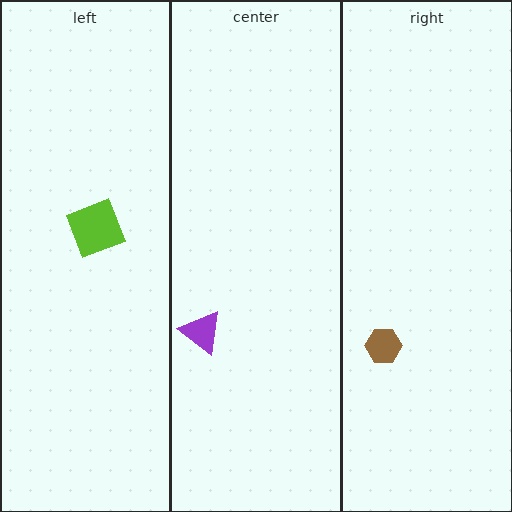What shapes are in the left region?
The lime square.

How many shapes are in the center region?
1.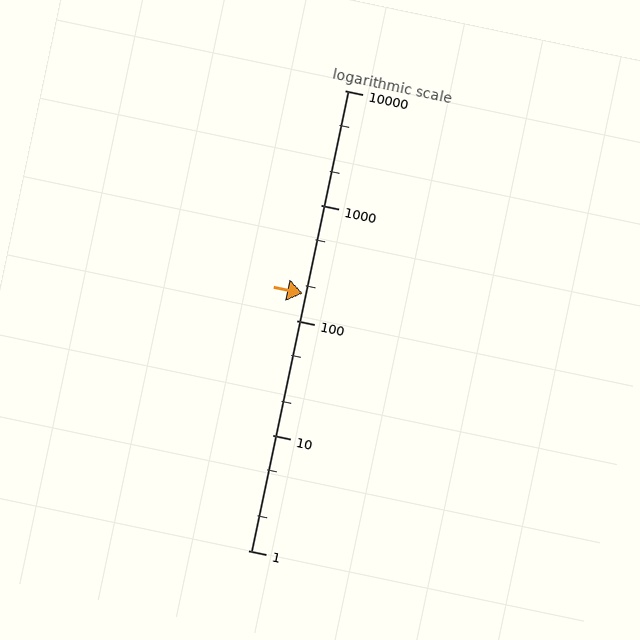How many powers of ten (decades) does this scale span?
The scale spans 4 decades, from 1 to 10000.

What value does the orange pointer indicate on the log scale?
The pointer indicates approximately 170.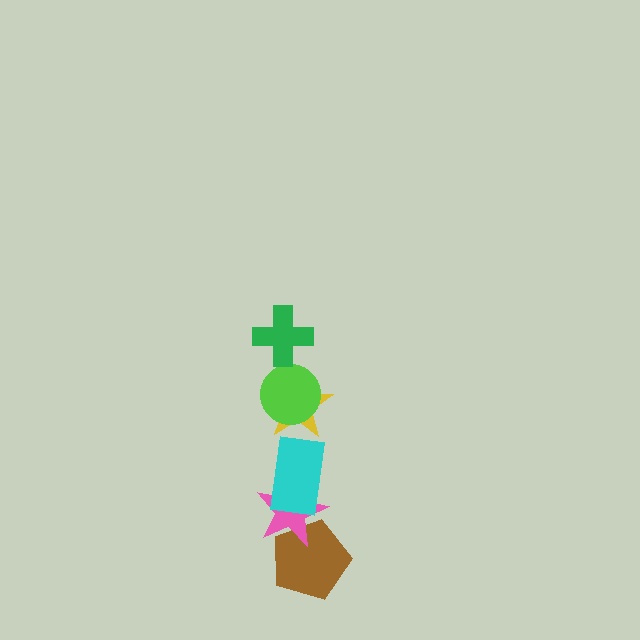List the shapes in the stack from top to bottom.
From top to bottom: the green cross, the lime circle, the yellow star, the cyan rectangle, the pink star, the brown pentagon.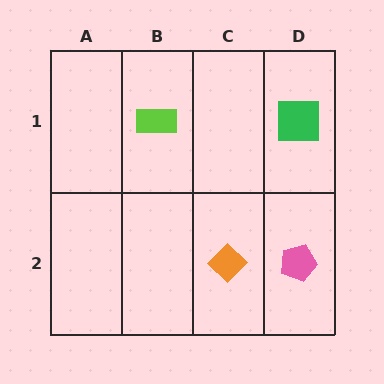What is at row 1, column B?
A lime rectangle.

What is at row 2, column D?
A pink pentagon.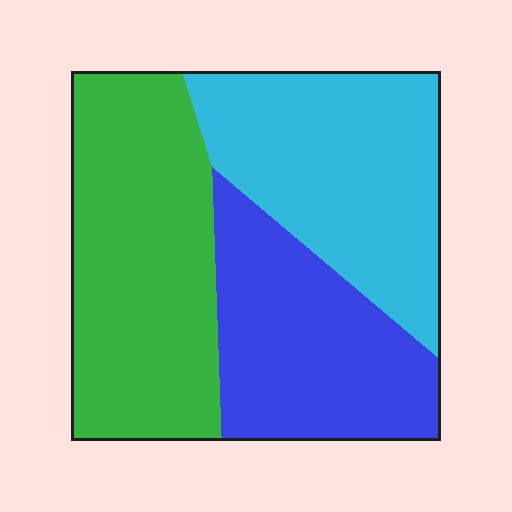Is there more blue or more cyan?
Cyan.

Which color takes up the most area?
Green, at roughly 40%.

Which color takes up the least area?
Blue, at roughly 30%.